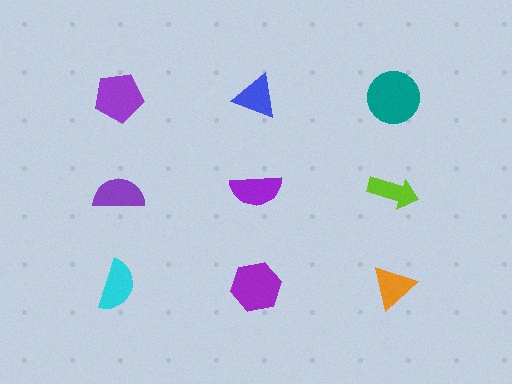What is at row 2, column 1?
A purple semicircle.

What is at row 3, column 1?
A cyan semicircle.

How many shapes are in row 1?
3 shapes.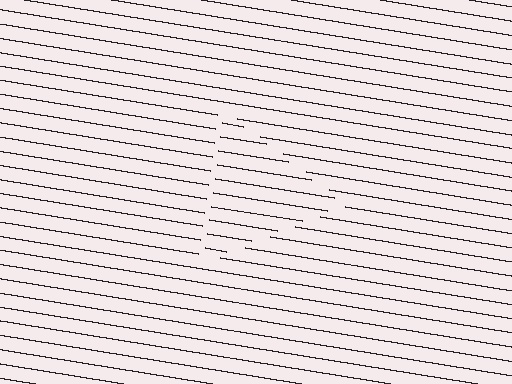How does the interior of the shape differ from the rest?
The interior of the shape contains the same grating, shifted by half a period — the contour is defined by the phase discontinuity where line-ends from the inner and outer gratings abut.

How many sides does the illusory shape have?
3 sides — the line-ends trace a triangle.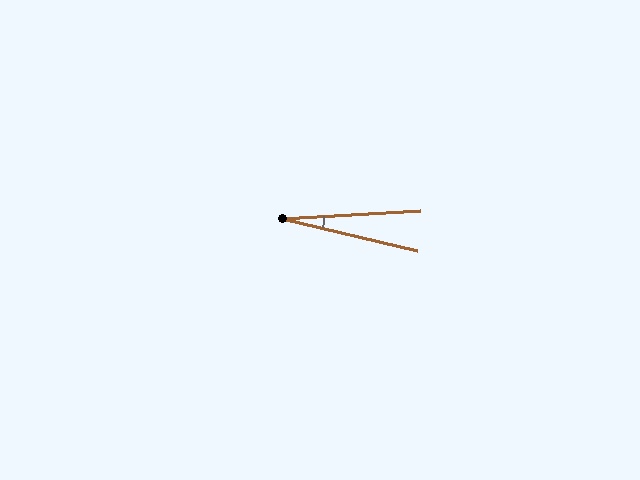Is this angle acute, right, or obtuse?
It is acute.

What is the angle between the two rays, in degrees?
Approximately 17 degrees.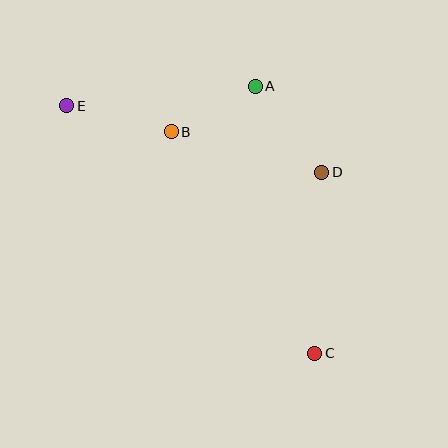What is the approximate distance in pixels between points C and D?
The distance between C and D is approximately 181 pixels.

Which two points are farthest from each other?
Points C and E are farthest from each other.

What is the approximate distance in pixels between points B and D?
The distance between B and D is approximately 156 pixels.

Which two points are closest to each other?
Points A and B are closest to each other.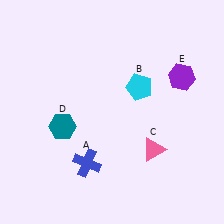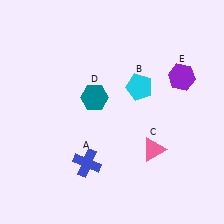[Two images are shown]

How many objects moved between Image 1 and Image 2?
1 object moved between the two images.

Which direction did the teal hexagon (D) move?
The teal hexagon (D) moved right.